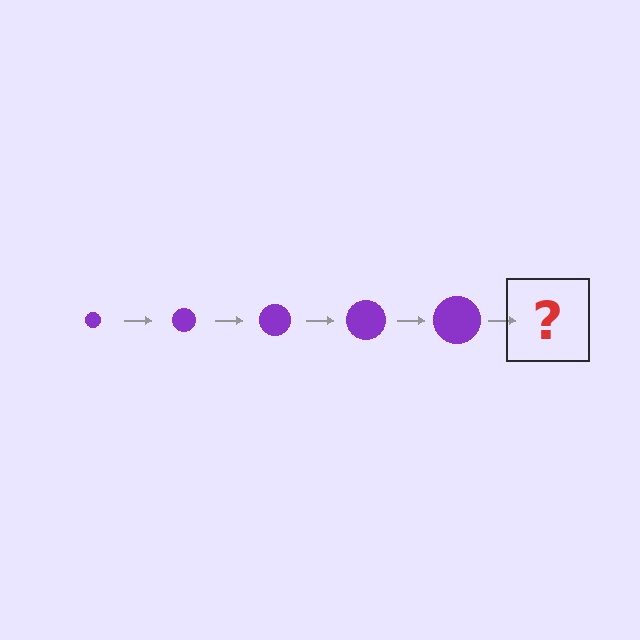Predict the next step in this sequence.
The next step is a purple circle, larger than the previous one.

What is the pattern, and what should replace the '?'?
The pattern is that the circle gets progressively larger each step. The '?' should be a purple circle, larger than the previous one.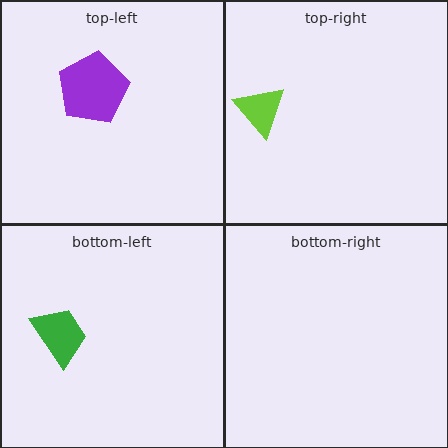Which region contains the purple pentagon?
The top-left region.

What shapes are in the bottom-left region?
The green trapezoid.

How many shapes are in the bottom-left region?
1.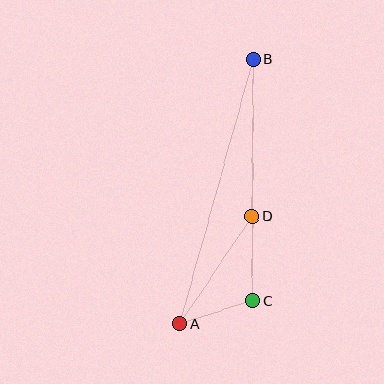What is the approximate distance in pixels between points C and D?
The distance between C and D is approximately 84 pixels.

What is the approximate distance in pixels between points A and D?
The distance between A and D is approximately 129 pixels.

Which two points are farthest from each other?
Points A and B are farthest from each other.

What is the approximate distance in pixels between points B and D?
The distance between B and D is approximately 157 pixels.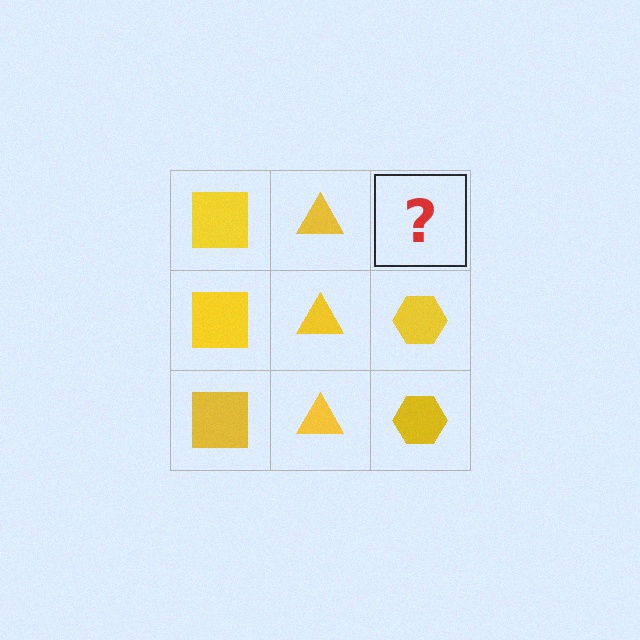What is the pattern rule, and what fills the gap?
The rule is that each column has a consistent shape. The gap should be filled with a yellow hexagon.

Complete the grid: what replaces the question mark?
The question mark should be replaced with a yellow hexagon.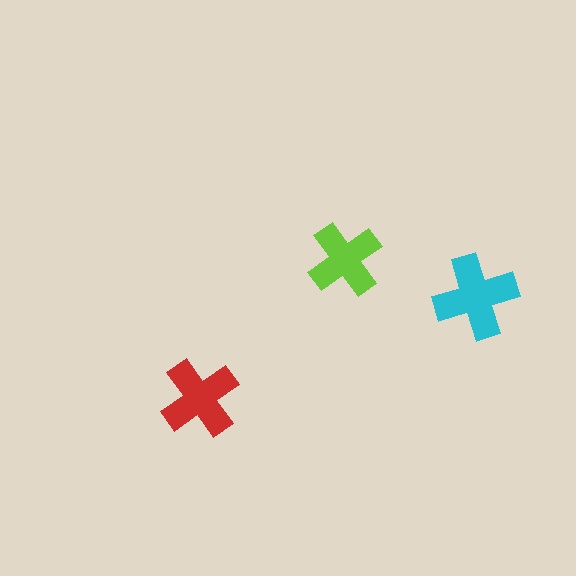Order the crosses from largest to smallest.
the cyan one, the red one, the lime one.